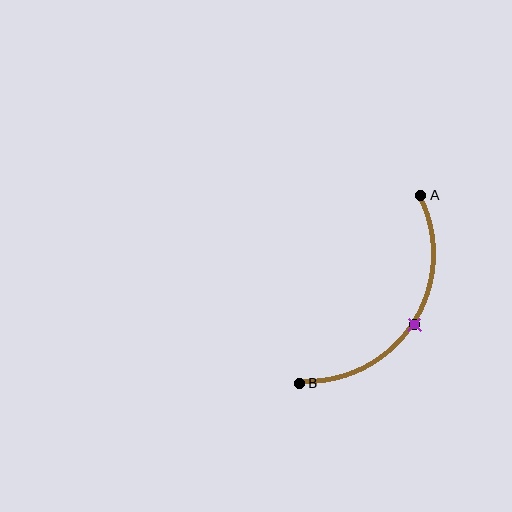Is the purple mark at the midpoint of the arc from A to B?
Yes. The purple mark lies on the arc at equal arc-length from both A and B — it is the arc midpoint.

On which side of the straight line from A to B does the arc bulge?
The arc bulges to the right of the straight line connecting A and B.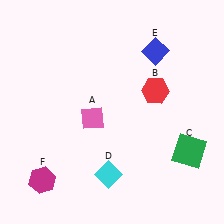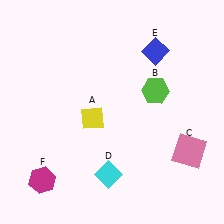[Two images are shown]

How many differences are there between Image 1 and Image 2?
There are 3 differences between the two images.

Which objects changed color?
A changed from pink to yellow. B changed from red to lime. C changed from green to pink.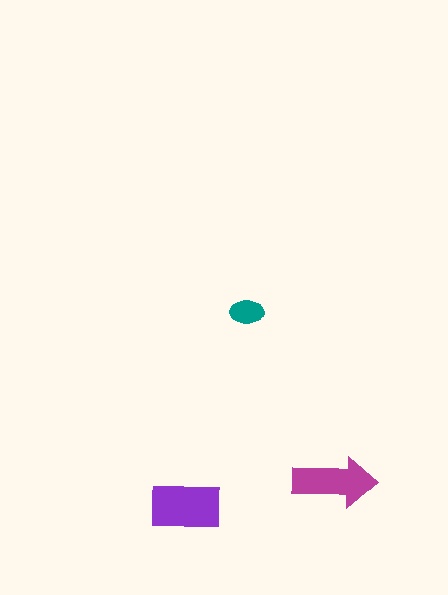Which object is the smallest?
The teal ellipse.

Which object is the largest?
The purple rectangle.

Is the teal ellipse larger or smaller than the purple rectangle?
Smaller.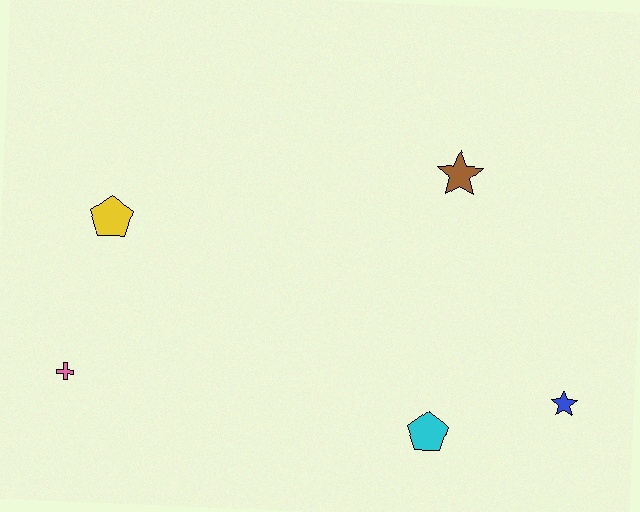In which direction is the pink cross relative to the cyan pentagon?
The pink cross is to the left of the cyan pentagon.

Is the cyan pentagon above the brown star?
No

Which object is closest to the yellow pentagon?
The pink cross is closest to the yellow pentagon.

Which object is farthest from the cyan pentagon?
The yellow pentagon is farthest from the cyan pentagon.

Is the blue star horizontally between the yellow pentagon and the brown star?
No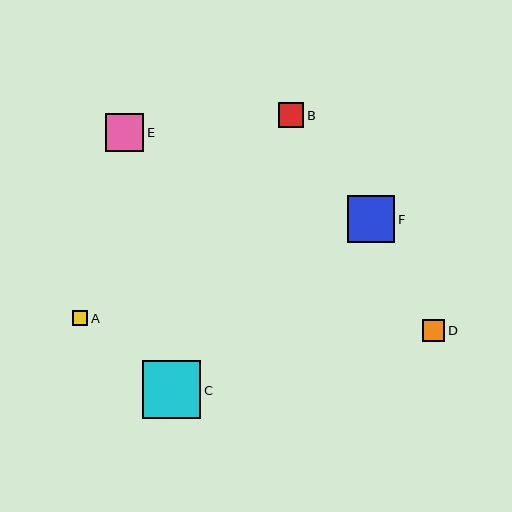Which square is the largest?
Square C is the largest with a size of approximately 58 pixels.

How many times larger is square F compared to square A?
Square F is approximately 3.1 times the size of square A.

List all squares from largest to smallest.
From largest to smallest: C, F, E, B, D, A.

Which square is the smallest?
Square A is the smallest with a size of approximately 15 pixels.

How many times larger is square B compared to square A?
Square B is approximately 1.7 times the size of square A.